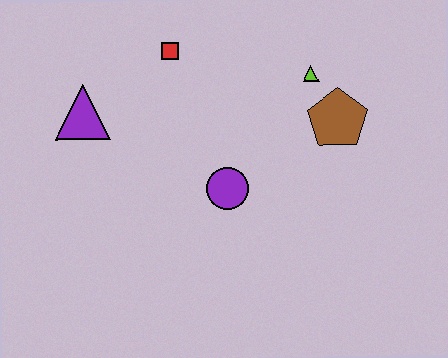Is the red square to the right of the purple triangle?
Yes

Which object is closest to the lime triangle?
The brown pentagon is closest to the lime triangle.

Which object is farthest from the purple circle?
The purple triangle is farthest from the purple circle.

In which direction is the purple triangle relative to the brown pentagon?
The purple triangle is to the left of the brown pentagon.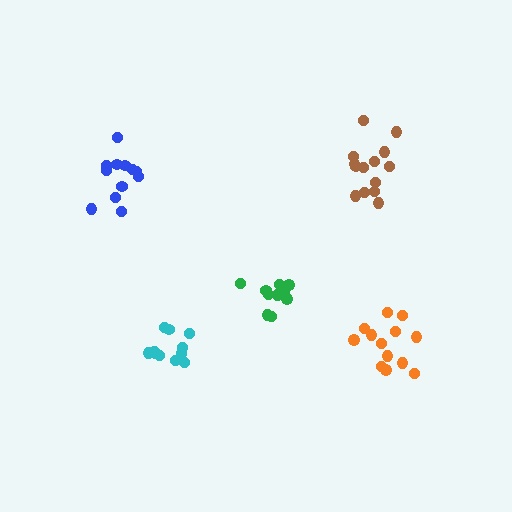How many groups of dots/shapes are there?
There are 5 groups.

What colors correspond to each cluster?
The clusters are colored: orange, blue, cyan, green, brown.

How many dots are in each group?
Group 1: 13 dots, Group 2: 12 dots, Group 3: 11 dots, Group 4: 10 dots, Group 5: 14 dots (60 total).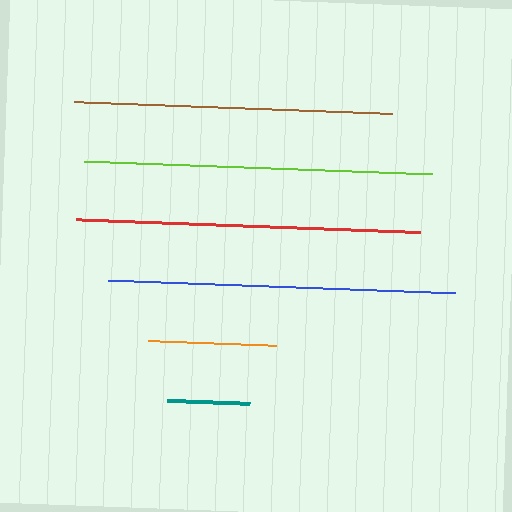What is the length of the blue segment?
The blue segment is approximately 346 pixels long.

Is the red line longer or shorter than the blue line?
The blue line is longer than the red line.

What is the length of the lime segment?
The lime segment is approximately 349 pixels long.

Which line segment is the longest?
The lime line is the longest at approximately 349 pixels.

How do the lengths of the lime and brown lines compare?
The lime and brown lines are approximately the same length.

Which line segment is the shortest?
The teal line is the shortest at approximately 83 pixels.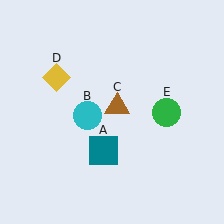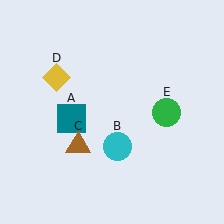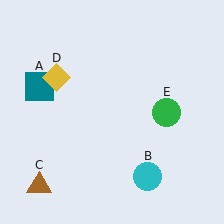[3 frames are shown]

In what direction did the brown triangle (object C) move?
The brown triangle (object C) moved down and to the left.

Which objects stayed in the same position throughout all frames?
Yellow diamond (object D) and green circle (object E) remained stationary.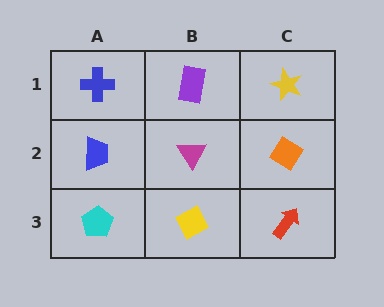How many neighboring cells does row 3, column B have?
3.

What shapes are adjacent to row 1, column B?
A magenta triangle (row 2, column B), a blue cross (row 1, column A), a yellow star (row 1, column C).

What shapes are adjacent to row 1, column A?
A blue trapezoid (row 2, column A), a purple rectangle (row 1, column B).